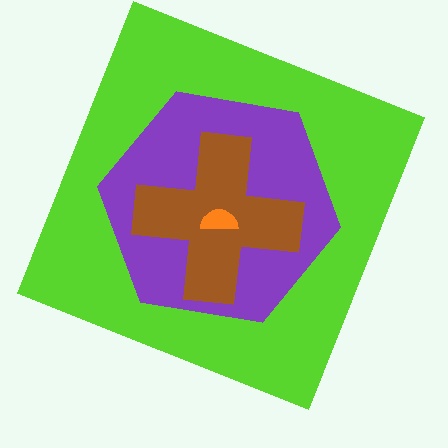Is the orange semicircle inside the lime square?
Yes.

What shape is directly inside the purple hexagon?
The brown cross.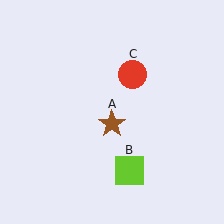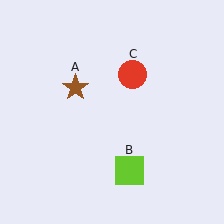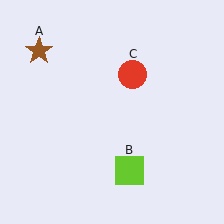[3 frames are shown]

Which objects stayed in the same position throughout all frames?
Lime square (object B) and red circle (object C) remained stationary.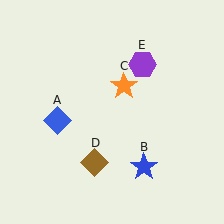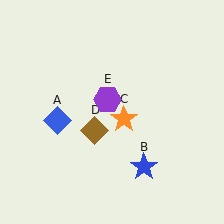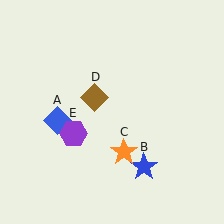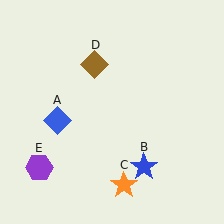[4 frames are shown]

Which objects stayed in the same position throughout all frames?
Blue diamond (object A) and blue star (object B) remained stationary.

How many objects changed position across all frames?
3 objects changed position: orange star (object C), brown diamond (object D), purple hexagon (object E).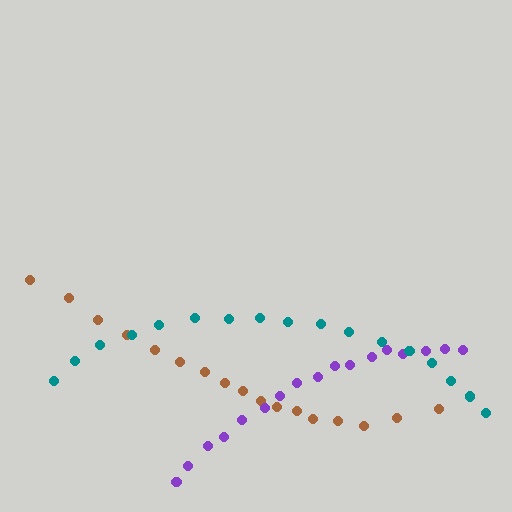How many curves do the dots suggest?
There are 3 distinct paths.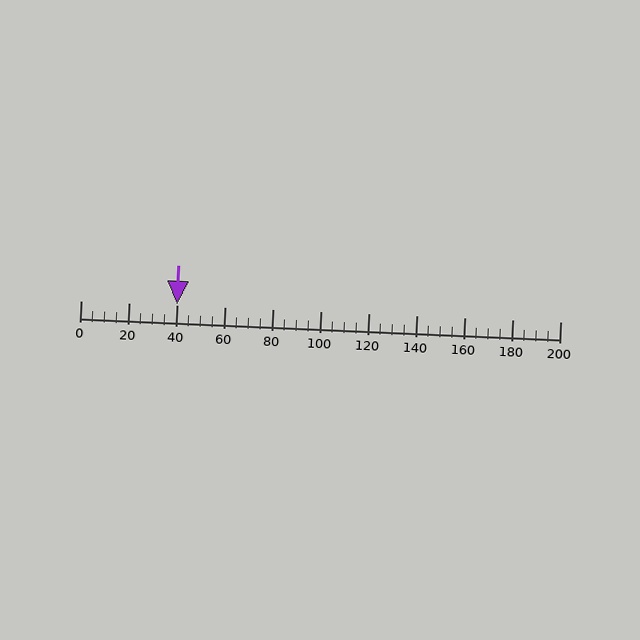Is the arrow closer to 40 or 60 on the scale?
The arrow is closer to 40.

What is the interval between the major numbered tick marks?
The major tick marks are spaced 20 units apart.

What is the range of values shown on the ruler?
The ruler shows values from 0 to 200.